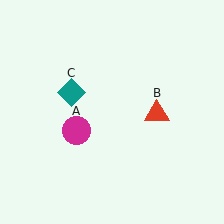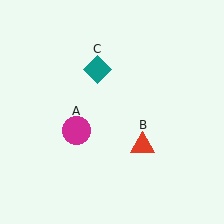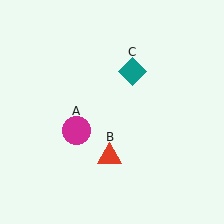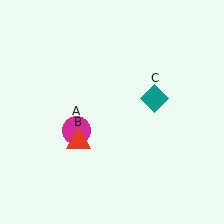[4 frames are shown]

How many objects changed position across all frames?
2 objects changed position: red triangle (object B), teal diamond (object C).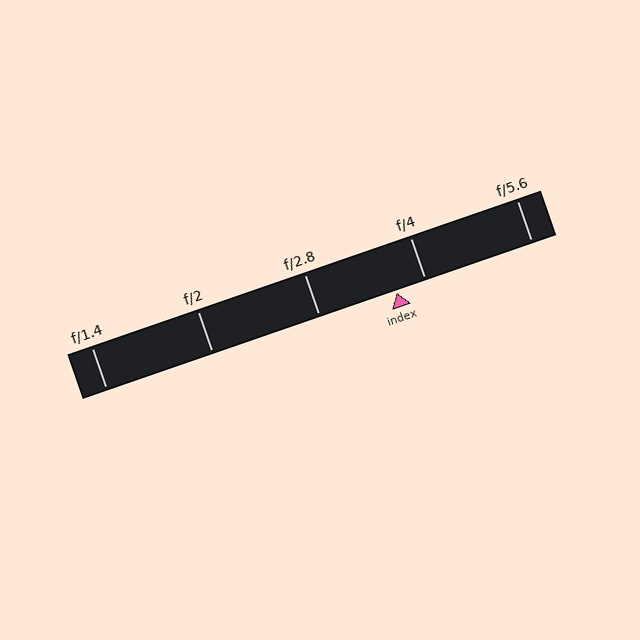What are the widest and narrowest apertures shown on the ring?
The widest aperture shown is f/1.4 and the narrowest is f/5.6.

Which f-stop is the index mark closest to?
The index mark is closest to f/4.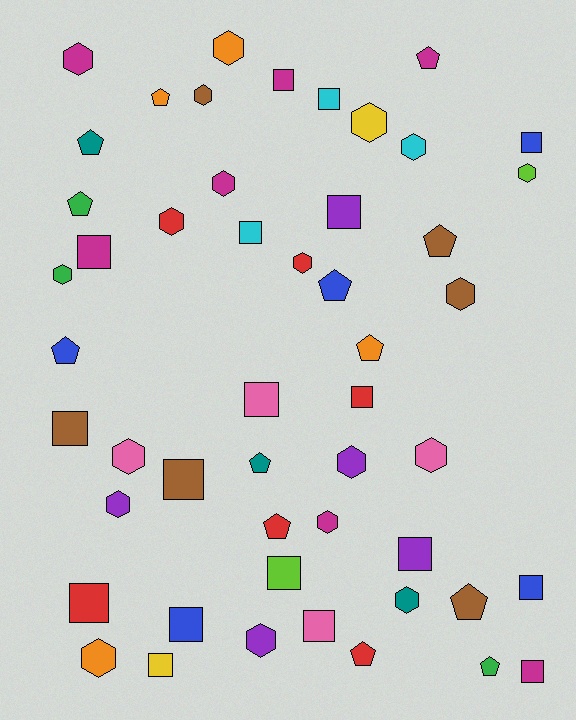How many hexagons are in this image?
There are 19 hexagons.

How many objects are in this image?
There are 50 objects.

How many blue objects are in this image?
There are 5 blue objects.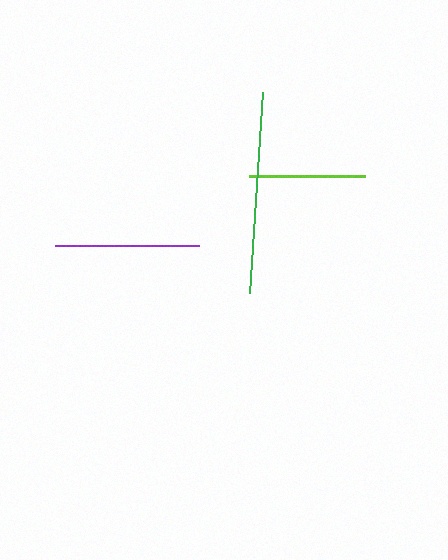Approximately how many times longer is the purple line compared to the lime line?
The purple line is approximately 1.2 times the length of the lime line.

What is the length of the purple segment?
The purple segment is approximately 144 pixels long.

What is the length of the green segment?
The green segment is approximately 201 pixels long.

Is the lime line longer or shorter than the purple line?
The purple line is longer than the lime line.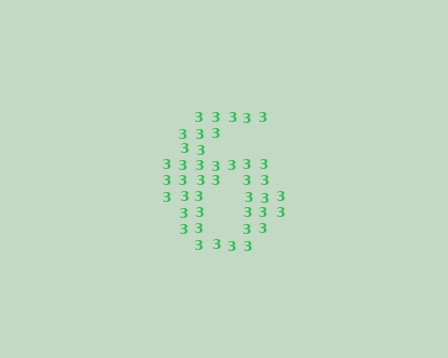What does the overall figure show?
The overall figure shows the digit 6.